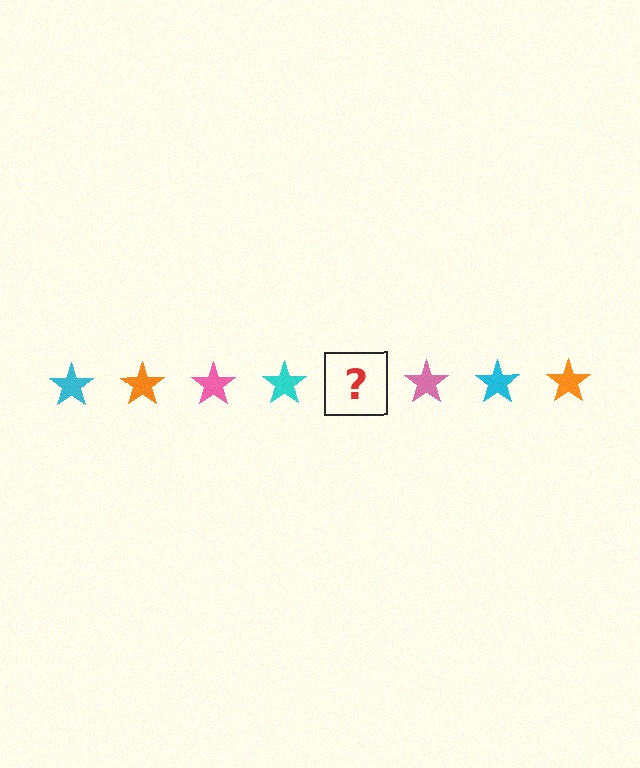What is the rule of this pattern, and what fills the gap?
The rule is that the pattern cycles through cyan, orange, pink stars. The gap should be filled with an orange star.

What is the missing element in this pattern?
The missing element is an orange star.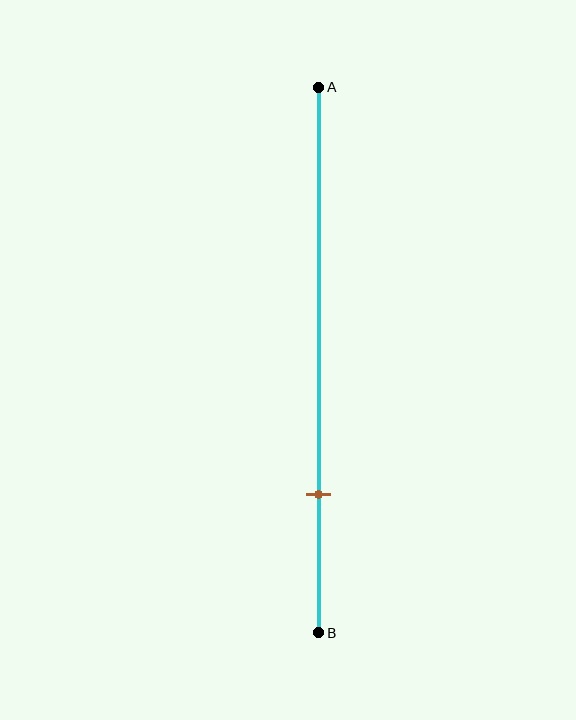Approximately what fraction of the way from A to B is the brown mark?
The brown mark is approximately 75% of the way from A to B.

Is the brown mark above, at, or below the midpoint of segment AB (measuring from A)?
The brown mark is below the midpoint of segment AB.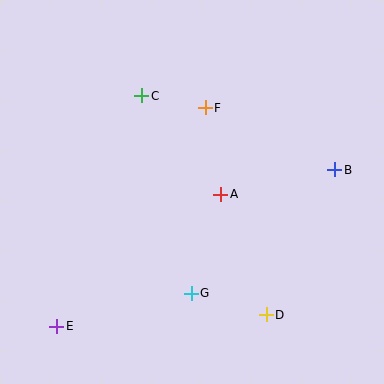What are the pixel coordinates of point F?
Point F is at (205, 108).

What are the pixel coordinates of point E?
Point E is at (57, 326).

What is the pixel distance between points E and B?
The distance between E and B is 319 pixels.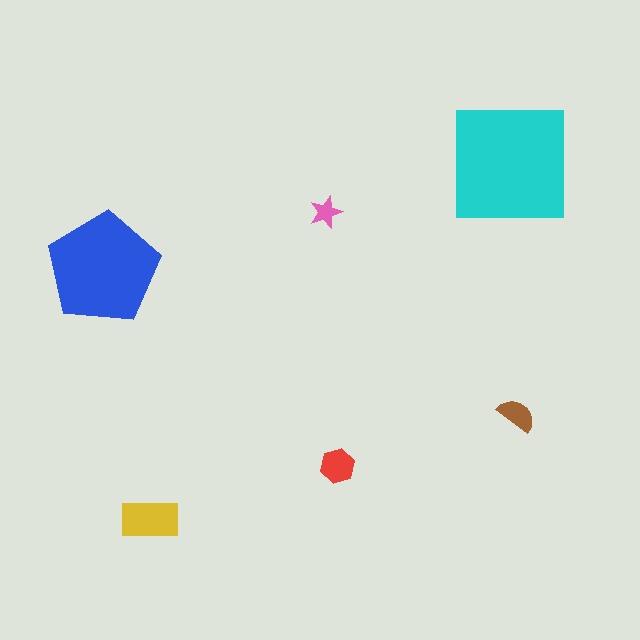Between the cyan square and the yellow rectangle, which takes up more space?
The cyan square.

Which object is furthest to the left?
The blue pentagon is leftmost.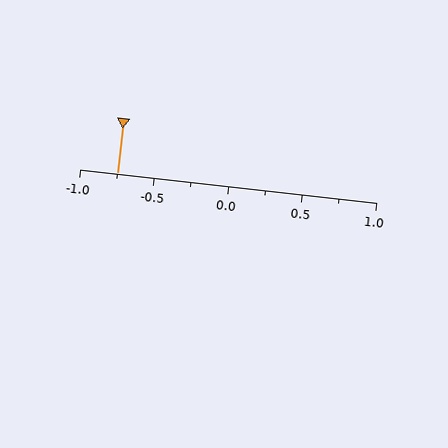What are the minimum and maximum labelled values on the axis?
The axis runs from -1.0 to 1.0.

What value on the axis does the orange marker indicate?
The marker indicates approximately -0.75.